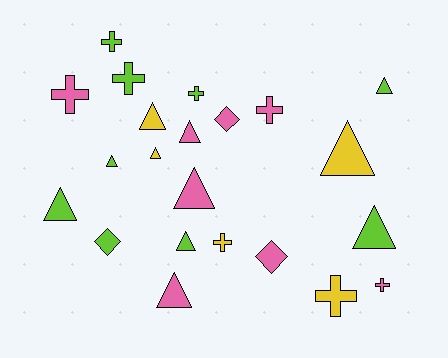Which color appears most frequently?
Lime, with 9 objects.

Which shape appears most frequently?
Triangle, with 11 objects.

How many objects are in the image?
There are 22 objects.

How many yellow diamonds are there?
There are no yellow diamonds.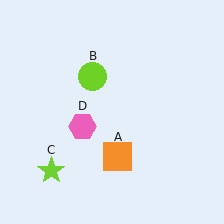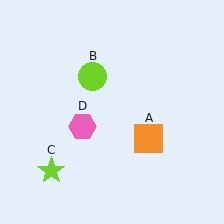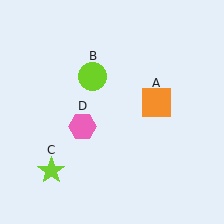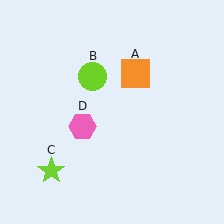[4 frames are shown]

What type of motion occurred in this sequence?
The orange square (object A) rotated counterclockwise around the center of the scene.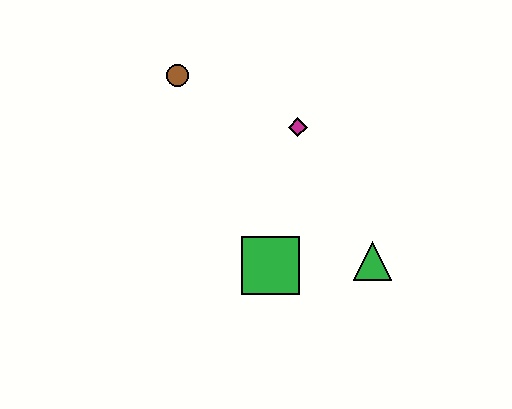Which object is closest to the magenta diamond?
The brown circle is closest to the magenta diamond.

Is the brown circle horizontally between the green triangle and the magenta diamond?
No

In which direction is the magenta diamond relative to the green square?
The magenta diamond is above the green square.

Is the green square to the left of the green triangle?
Yes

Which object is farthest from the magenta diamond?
The green triangle is farthest from the magenta diamond.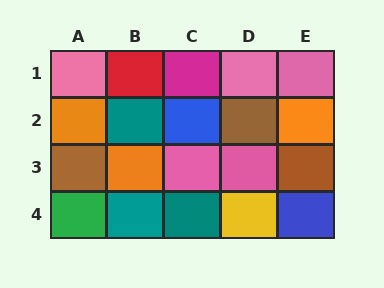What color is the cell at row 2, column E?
Orange.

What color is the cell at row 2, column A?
Orange.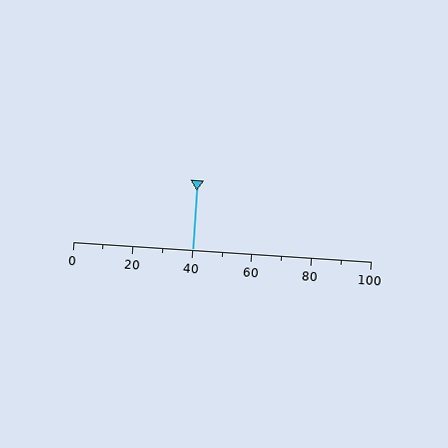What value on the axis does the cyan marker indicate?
The marker indicates approximately 40.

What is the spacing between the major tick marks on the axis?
The major ticks are spaced 20 apart.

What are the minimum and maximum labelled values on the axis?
The axis runs from 0 to 100.